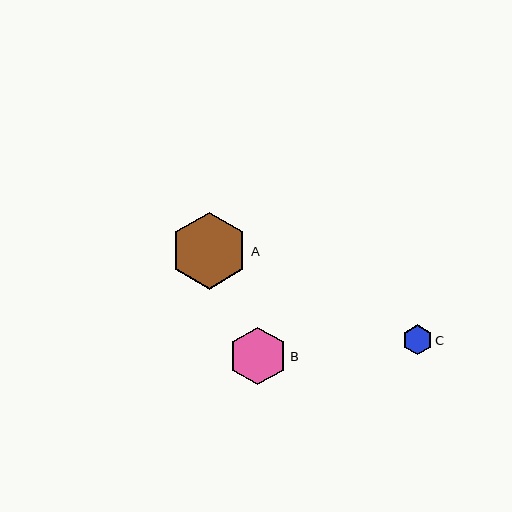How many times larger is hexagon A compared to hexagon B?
Hexagon A is approximately 1.3 times the size of hexagon B.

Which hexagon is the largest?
Hexagon A is the largest with a size of approximately 77 pixels.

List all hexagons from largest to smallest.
From largest to smallest: A, B, C.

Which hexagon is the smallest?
Hexagon C is the smallest with a size of approximately 30 pixels.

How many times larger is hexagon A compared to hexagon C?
Hexagon A is approximately 2.6 times the size of hexagon C.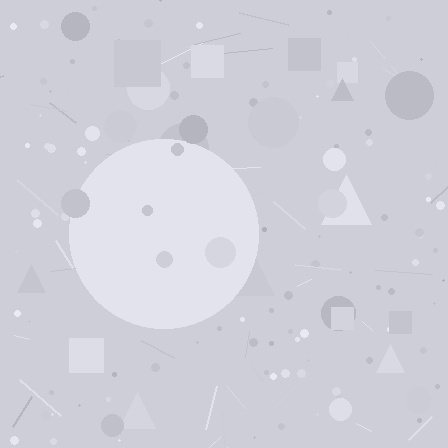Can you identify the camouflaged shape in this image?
The camouflaged shape is a circle.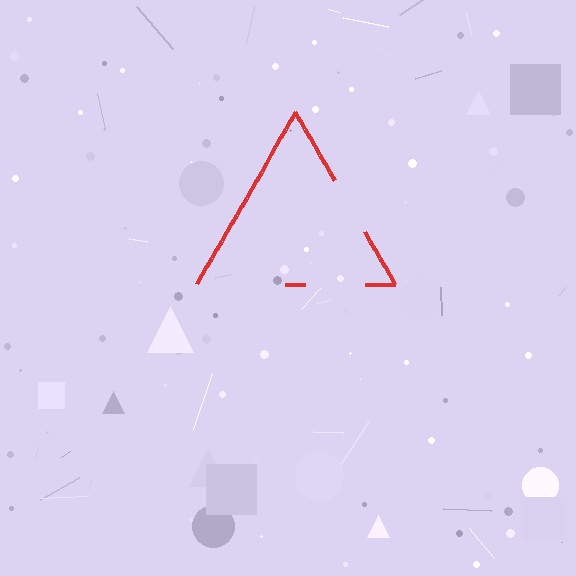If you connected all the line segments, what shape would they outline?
They would outline a triangle.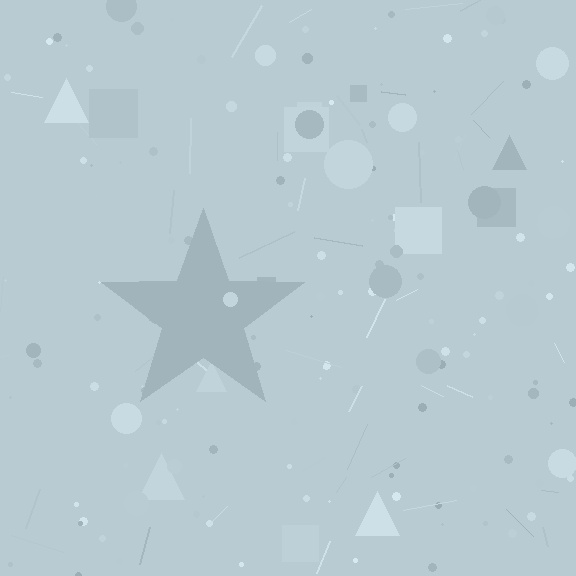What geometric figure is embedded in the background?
A star is embedded in the background.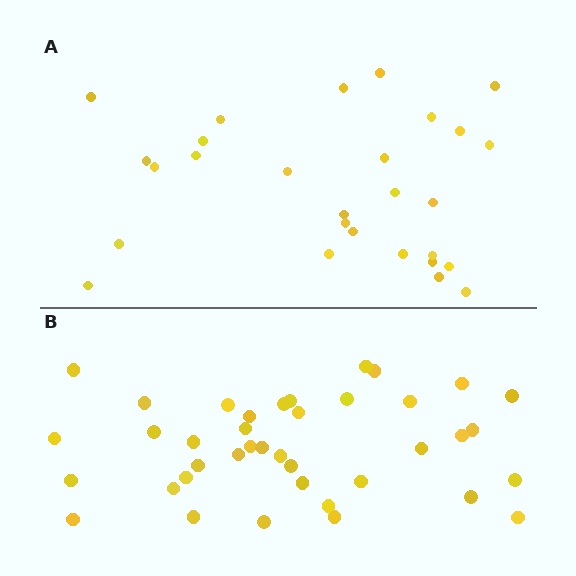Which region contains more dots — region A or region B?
Region B (the bottom region) has more dots.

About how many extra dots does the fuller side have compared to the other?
Region B has roughly 12 or so more dots than region A.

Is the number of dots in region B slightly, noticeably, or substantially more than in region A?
Region B has noticeably more, but not dramatically so. The ratio is roughly 1.4 to 1.